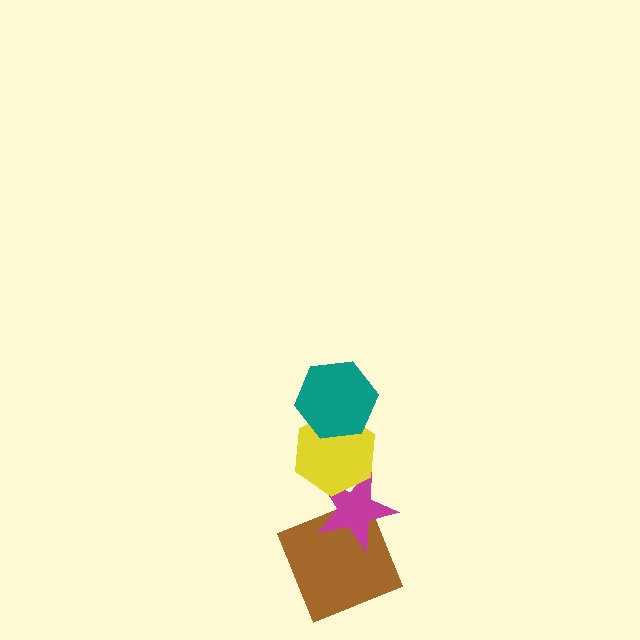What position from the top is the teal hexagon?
The teal hexagon is 1st from the top.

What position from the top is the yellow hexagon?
The yellow hexagon is 2nd from the top.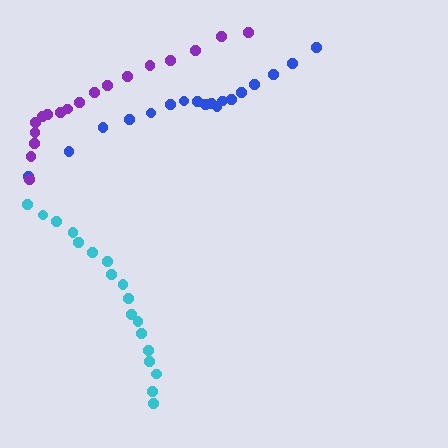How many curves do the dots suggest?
There are 3 distinct paths.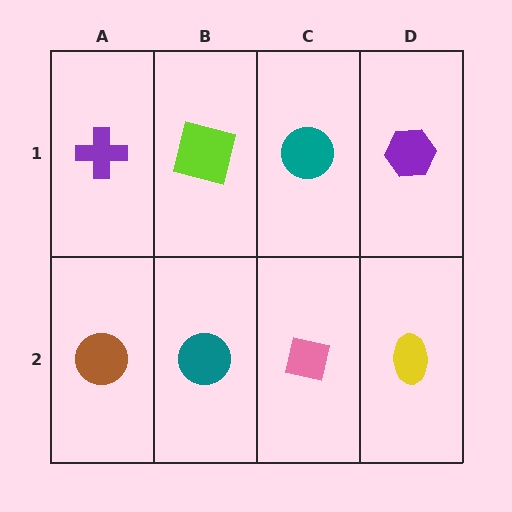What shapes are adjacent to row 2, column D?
A purple hexagon (row 1, column D), a pink square (row 2, column C).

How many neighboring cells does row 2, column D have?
2.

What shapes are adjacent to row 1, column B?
A teal circle (row 2, column B), a purple cross (row 1, column A), a teal circle (row 1, column C).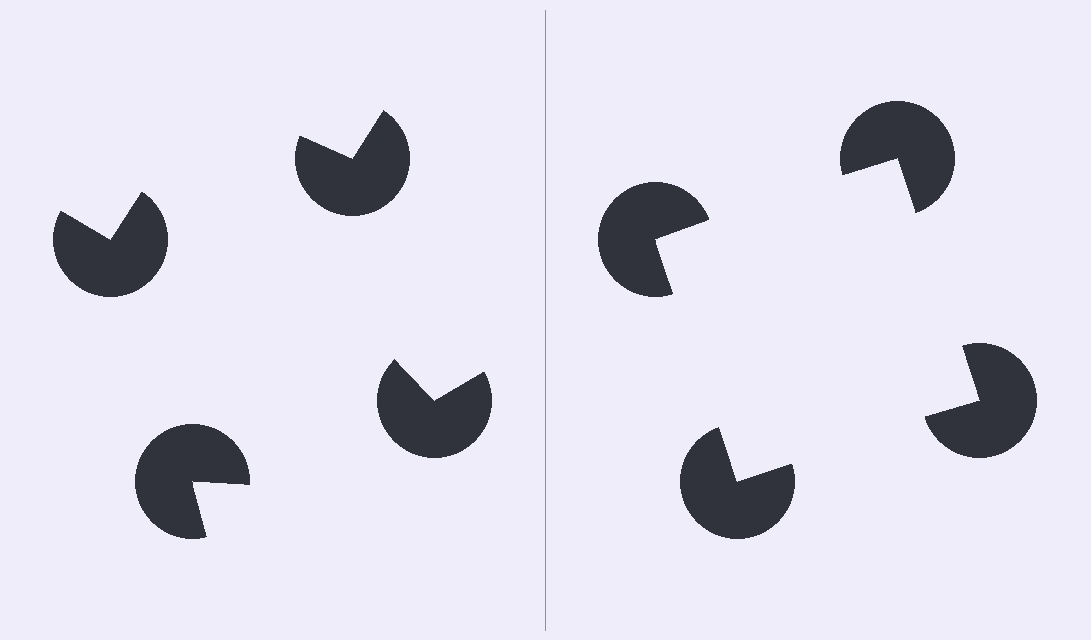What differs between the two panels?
The pac-man discs are positioned identically on both sides; only the wedge orientations differ. On the right they align to a square; on the left they are misaligned.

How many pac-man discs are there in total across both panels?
8 — 4 on each side.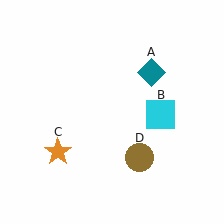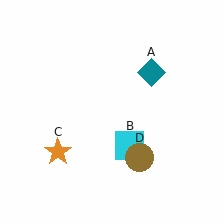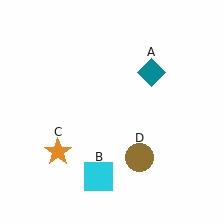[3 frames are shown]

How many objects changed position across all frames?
1 object changed position: cyan square (object B).